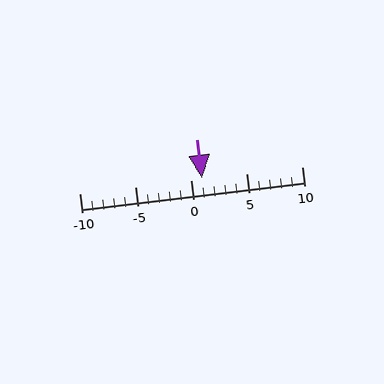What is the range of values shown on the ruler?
The ruler shows values from -10 to 10.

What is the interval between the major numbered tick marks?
The major tick marks are spaced 5 units apart.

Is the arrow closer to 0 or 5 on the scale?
The arrow is closer to 0.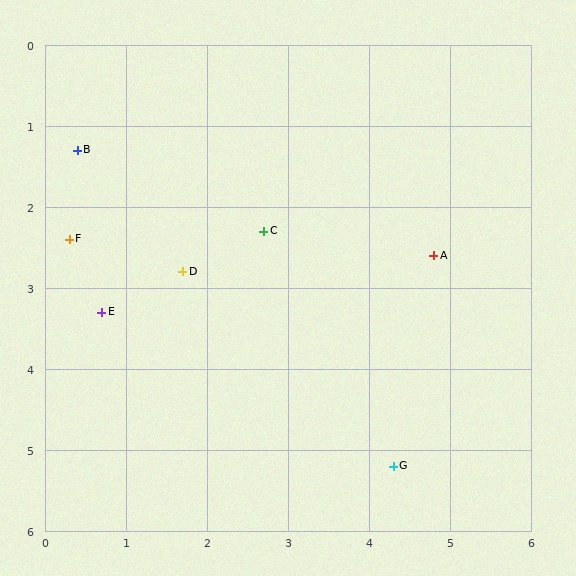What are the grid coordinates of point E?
Point E is at approximately (0.7, 3.3).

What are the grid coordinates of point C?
Point C is at approximately (2.7, 2.3).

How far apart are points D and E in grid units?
Points D and E are about 1.1 grid units apart.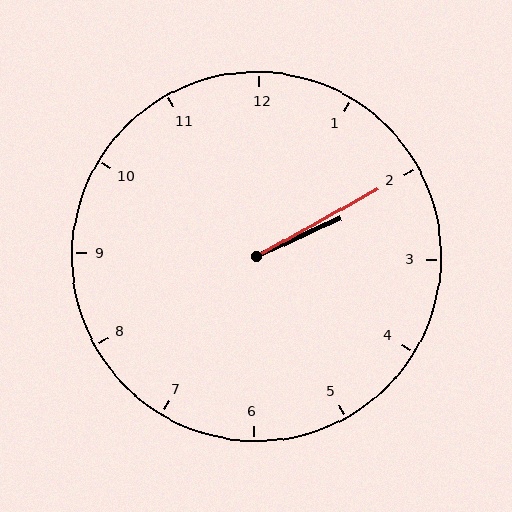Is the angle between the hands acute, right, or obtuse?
It is acute.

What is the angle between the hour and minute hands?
Approximately 5 degrees.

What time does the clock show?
2:10.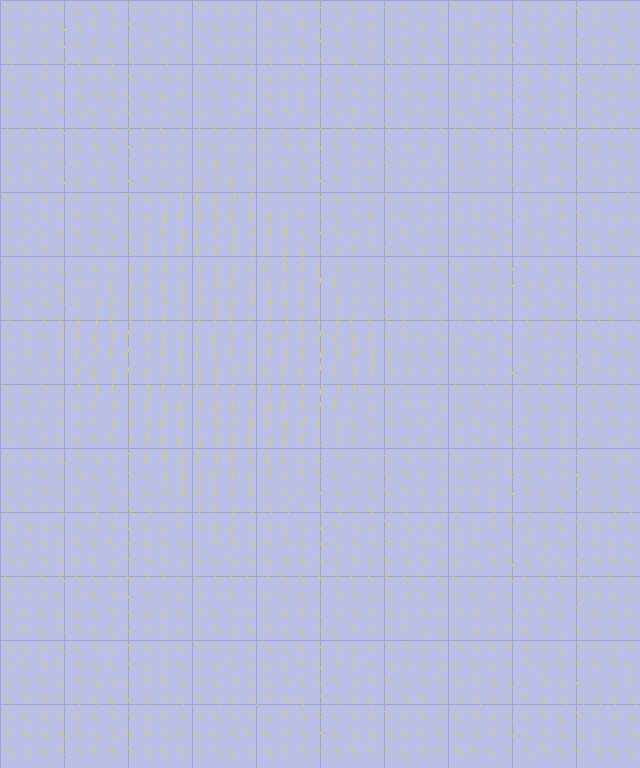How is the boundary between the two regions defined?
The boundary is defined purely by a change in line orientation (approximately 45 degrees difference). All lines are the same color and thickness.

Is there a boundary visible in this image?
Yes, there is a texture boundary formed by a change in line orientation.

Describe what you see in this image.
The image is filled with small yellow line segments. A diamond region in the image has lines oriented differently from the surrounding lines, creating a visible texture boundary.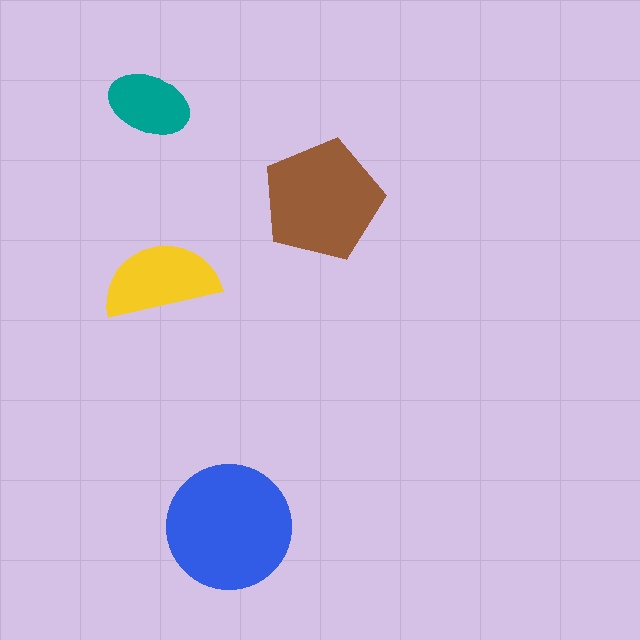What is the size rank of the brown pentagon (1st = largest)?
2nd.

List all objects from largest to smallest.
The blue circle, the brown pentagon, the yellow semicircle, the teal ellipse.